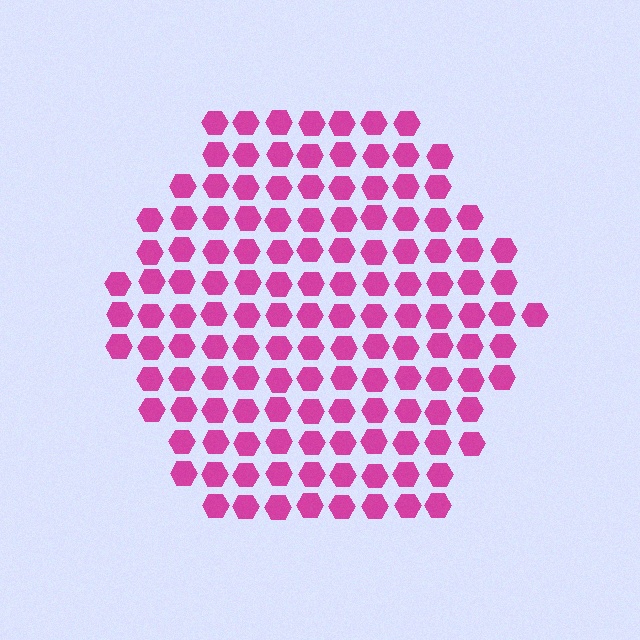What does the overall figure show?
The overall figure shows a hexagon.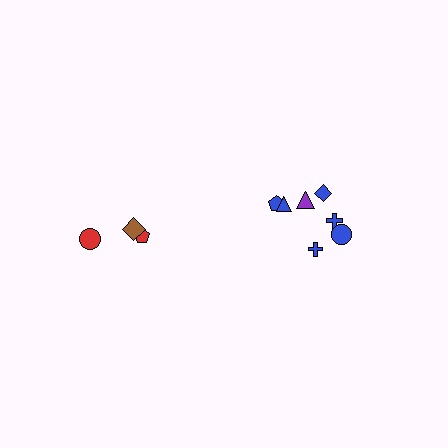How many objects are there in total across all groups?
There are 10 objects.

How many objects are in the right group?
There are 7 objects.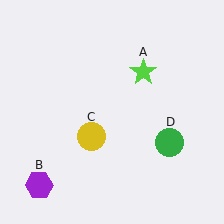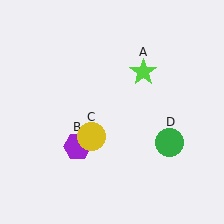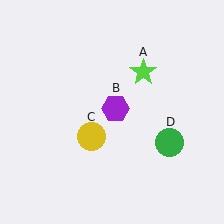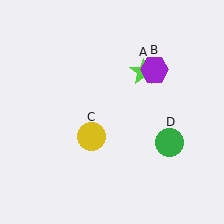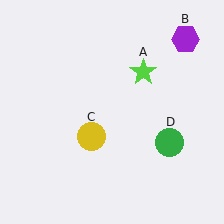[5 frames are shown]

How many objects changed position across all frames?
1 object changed position: purple hexagon (object B).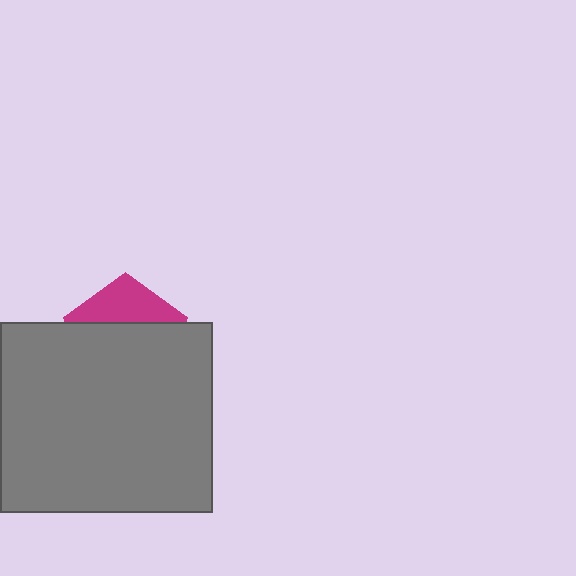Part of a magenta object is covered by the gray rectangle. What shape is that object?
It is a pentagon.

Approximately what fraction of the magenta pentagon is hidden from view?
Roughly 68% of the magenta pentagon is hidden behind the gray rectangle.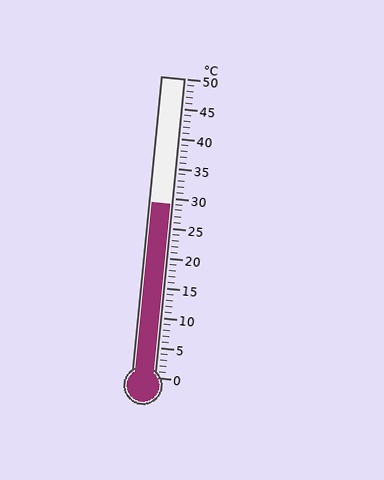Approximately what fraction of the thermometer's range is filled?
The thermometer is filled to approximately 60% of its range.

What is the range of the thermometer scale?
The thermometer scale ranges from 0°C to 50°C.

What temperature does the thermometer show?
The thermometer shows approximately 29°C.